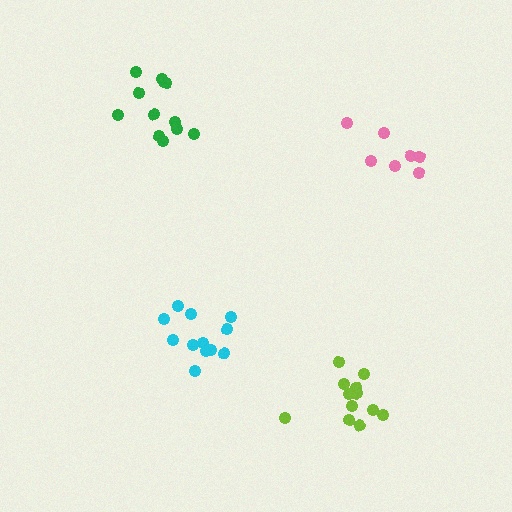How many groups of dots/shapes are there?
There are 4 groups.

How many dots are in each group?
Group 1: 12 dots, Group 2: 12 dots, Group 3: 12 dots, Group 4: 7 dots (43 total).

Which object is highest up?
The green cluster is topmost.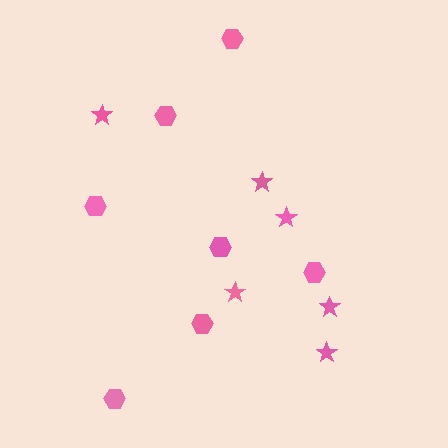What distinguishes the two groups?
There are 2 groups: one group of stars (6) and one group of hexagons (7).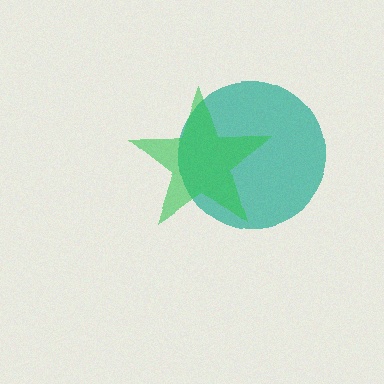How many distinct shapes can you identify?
There are 2 distinct shapes: a teal circle, a green star.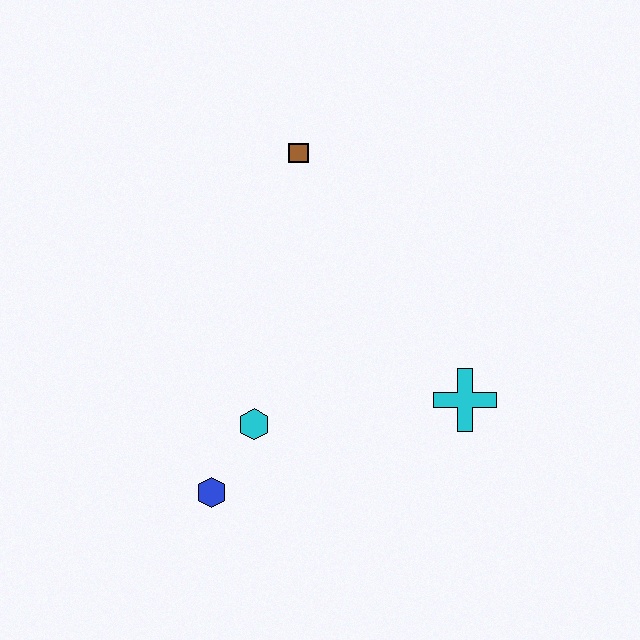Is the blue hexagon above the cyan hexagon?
No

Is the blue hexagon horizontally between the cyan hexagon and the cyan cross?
No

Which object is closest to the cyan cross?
The cyan hexagon is closest to the cyan cross.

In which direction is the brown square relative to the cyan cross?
The brown square is above the cyan cross.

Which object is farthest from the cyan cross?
The brown square is farthest from the cyan cross.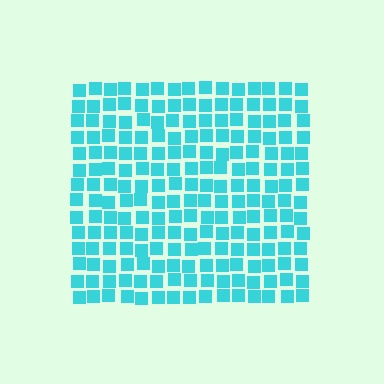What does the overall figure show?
The overall figure shows a square.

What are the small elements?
The small elements are squares.